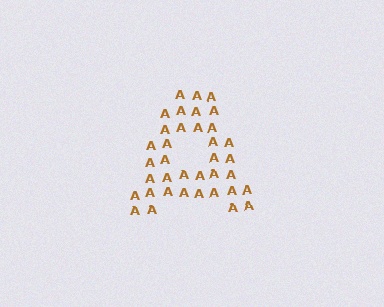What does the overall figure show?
The overall figure shows the letter A.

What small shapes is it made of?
It is made of small letter A's.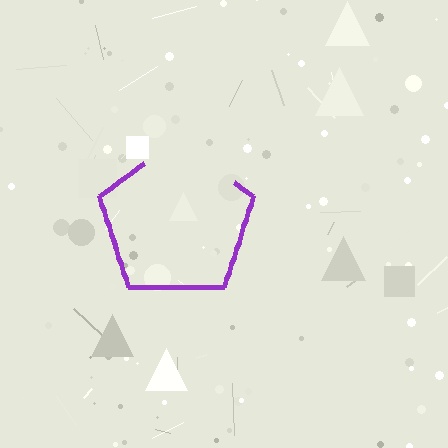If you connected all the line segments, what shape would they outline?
They would outline a pentagon.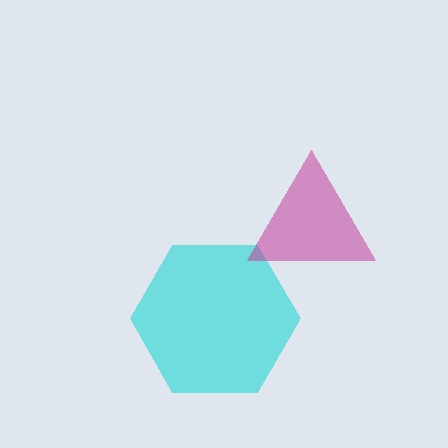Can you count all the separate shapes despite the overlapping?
Yes, there are 2 separate shapes.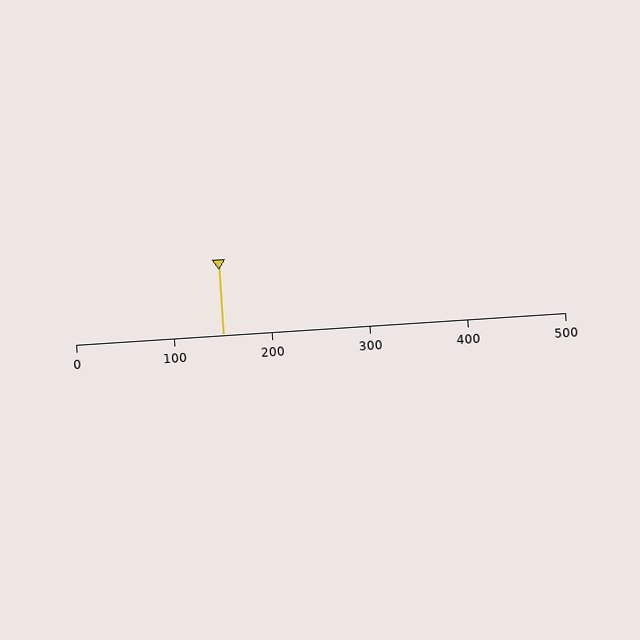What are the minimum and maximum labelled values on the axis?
The axis runs from 0 to 500.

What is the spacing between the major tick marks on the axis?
The major ticks are spaced 100 apart.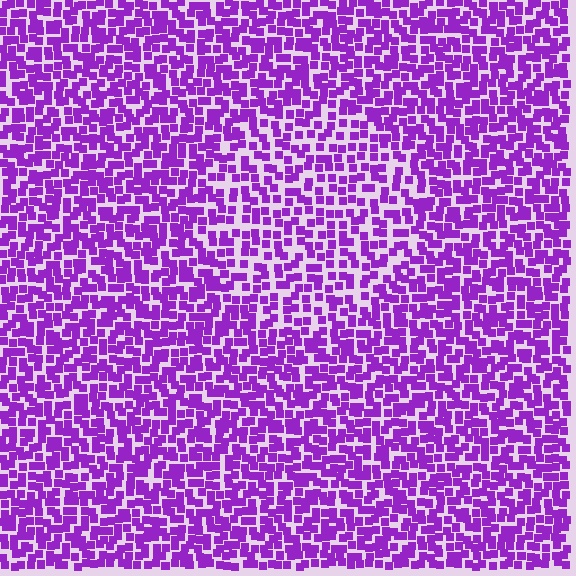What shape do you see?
I see a circle.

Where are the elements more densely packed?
The elements are more densely packed outside the circle boundary.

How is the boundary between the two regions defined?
The boundary is defined by a change in element density (approximately 1.5x ratio). All elements are the same color, size, and shape.